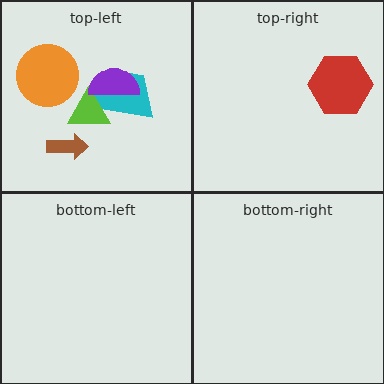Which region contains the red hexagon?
The top-right region.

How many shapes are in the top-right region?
1.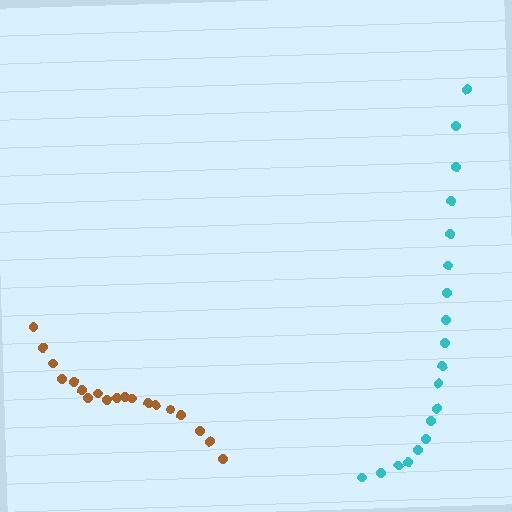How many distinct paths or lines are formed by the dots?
There are 2 distinct paths.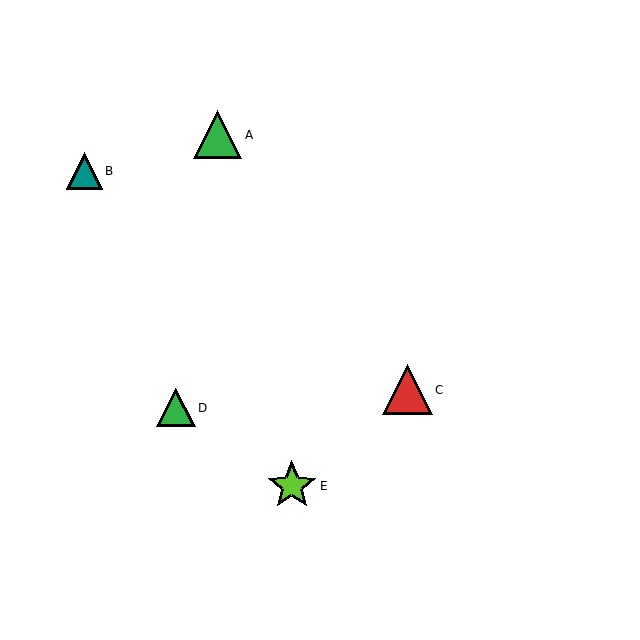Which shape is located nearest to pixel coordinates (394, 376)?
The red triangle (labeled C) at (407, 390) is nearest to that location.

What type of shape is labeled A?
Shape A is a green triangle.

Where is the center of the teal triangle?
The center of the teal triangle is at (84, 171).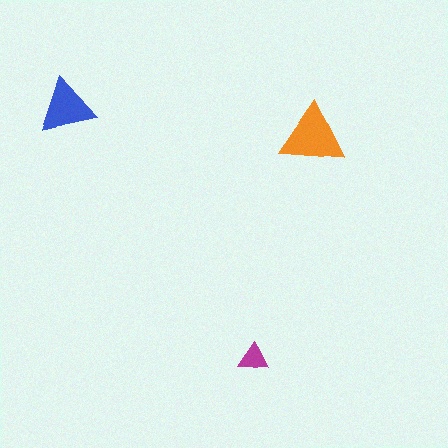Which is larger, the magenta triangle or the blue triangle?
The blue one.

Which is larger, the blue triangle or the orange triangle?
The orange one.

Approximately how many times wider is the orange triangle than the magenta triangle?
About 2 times wider.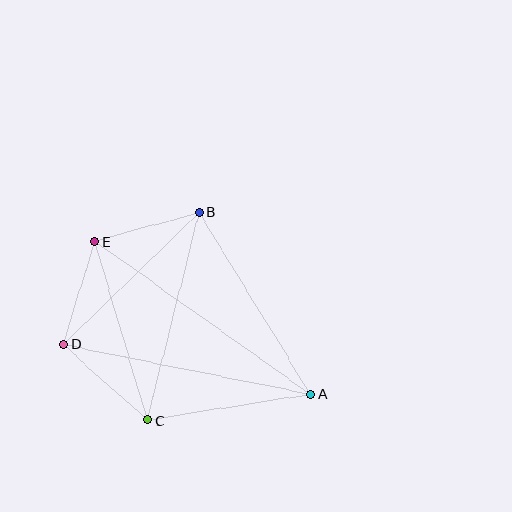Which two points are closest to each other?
Points B and E are closest to each other.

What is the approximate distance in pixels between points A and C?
The distance between A and C is approximately 165 pixels.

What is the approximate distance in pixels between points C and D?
The distance between C and D is approximately 113 pixels.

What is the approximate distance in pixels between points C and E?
The distance between C and E is approximately 186 pixels.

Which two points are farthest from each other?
Points A and E are farthest from each other.